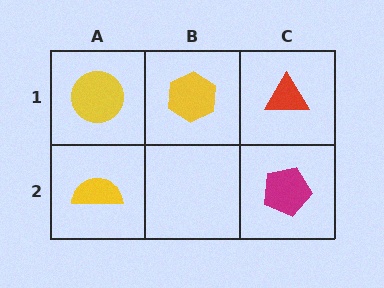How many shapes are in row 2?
2 shapes.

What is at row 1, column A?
A yellow circle.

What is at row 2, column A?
A yellow semicircle.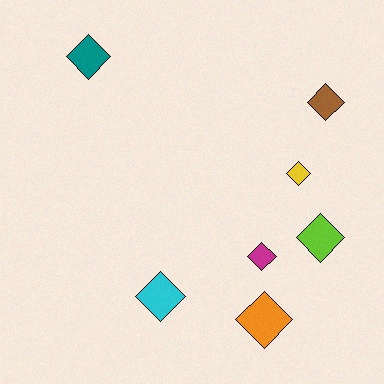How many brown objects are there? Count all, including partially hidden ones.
There is 1 brown object.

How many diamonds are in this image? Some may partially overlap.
There are 7 diamonds.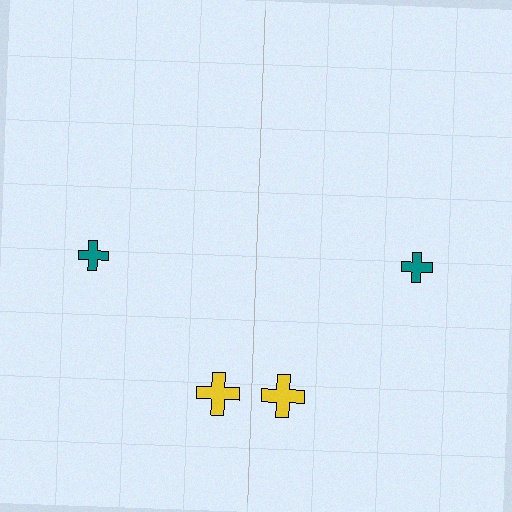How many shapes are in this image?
There are 4 shapes in this image.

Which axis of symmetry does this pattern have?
The pattern has a vertical axis of symmetry running through the center of the image.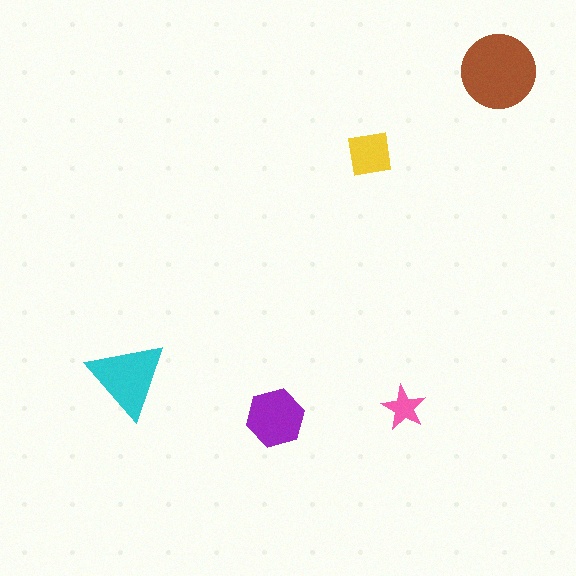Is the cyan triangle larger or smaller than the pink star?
Larger.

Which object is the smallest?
The pink star.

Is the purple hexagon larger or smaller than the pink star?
Larger.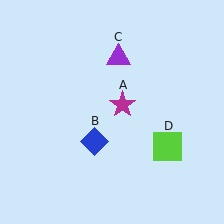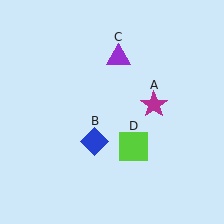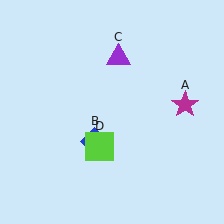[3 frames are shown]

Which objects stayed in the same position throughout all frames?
Blue diamond (object B) and purple triangle (object C) remained stationary.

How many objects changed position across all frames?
2 objects changed position: magenta star (object A), lime square (object D).